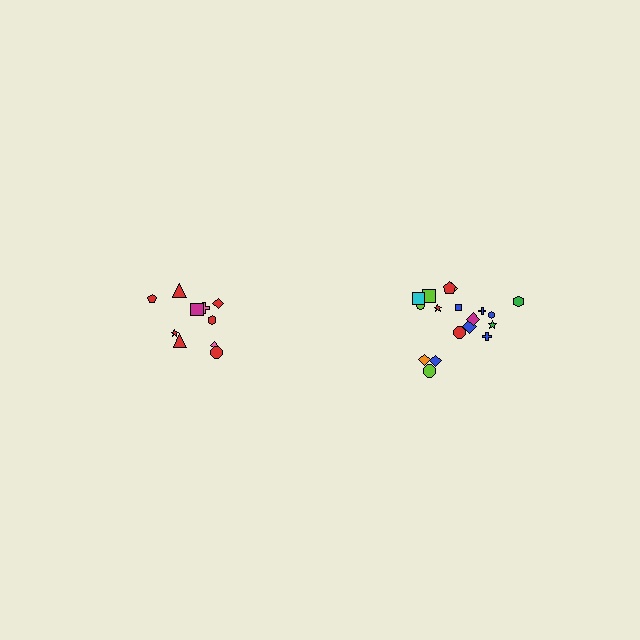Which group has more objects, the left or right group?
The right group.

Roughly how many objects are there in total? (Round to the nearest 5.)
Roughly 30 objects in total.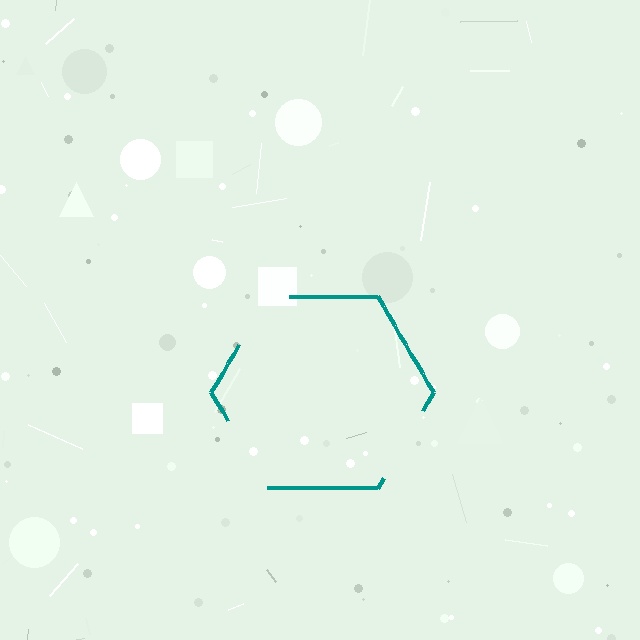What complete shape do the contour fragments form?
The contour fragments form a hexagon.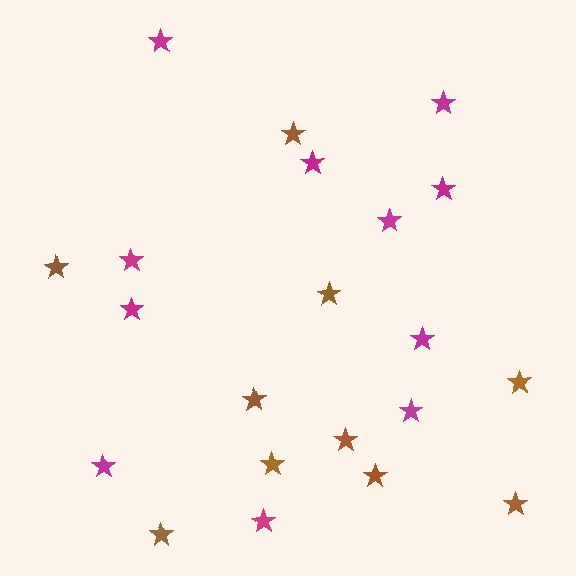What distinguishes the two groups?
There are 2 groups: one group of magenta stars (11) and one group of brown stars (10).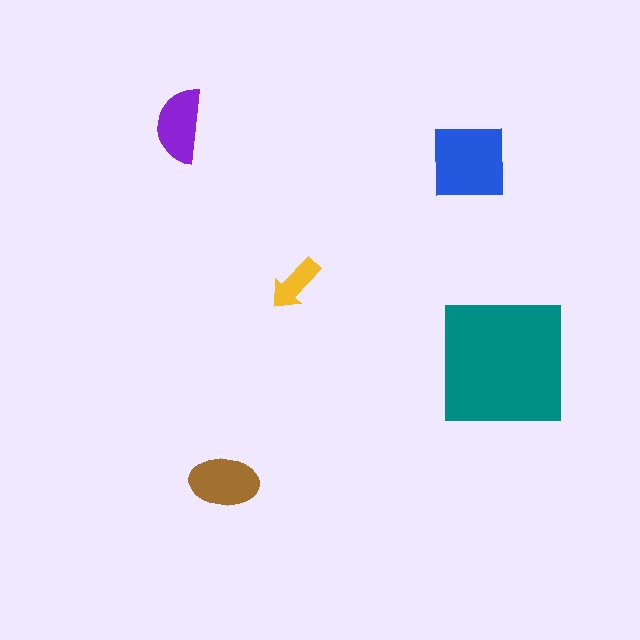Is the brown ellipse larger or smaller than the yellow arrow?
Larger.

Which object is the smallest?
The yellow arrow.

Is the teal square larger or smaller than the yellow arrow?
Larger.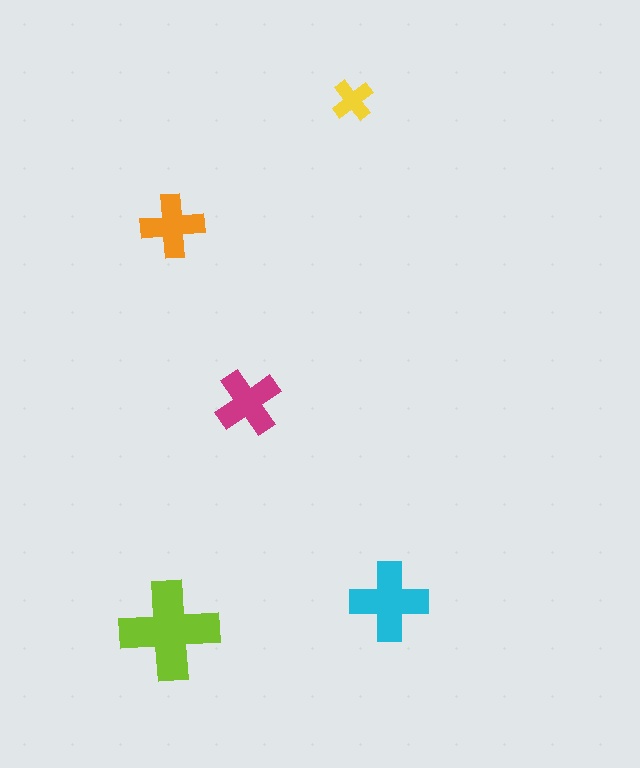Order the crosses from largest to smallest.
the lime one, the cyan one, the magenta one, the orange one, the yellow one.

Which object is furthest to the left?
The lime cross is leftmost.